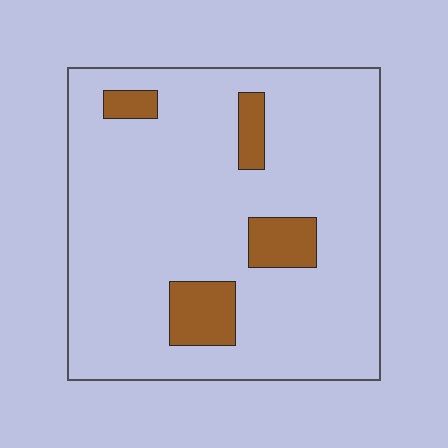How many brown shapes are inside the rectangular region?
4.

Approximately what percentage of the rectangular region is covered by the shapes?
Approximately 10%.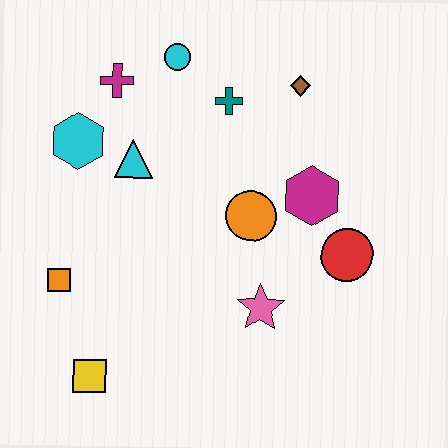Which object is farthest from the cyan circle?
The yellow square is farthest from the cyan circle.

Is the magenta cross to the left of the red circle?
Yes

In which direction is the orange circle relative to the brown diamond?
The orange circle is below the brown diamond.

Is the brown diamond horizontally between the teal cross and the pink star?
No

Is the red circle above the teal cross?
No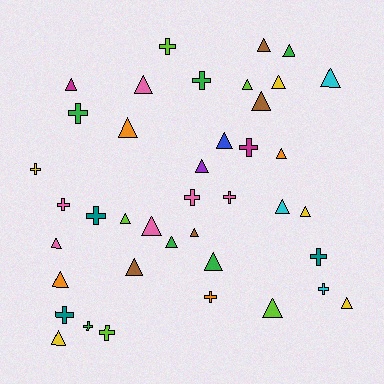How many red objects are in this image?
There are no red objects.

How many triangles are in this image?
There are 25 triangles.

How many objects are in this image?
There are 40 objects.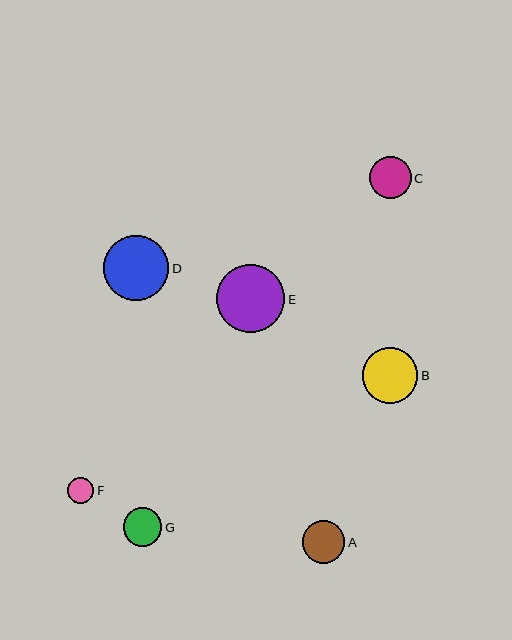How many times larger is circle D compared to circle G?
Circle D is approximately 1.7 times the size of circle G.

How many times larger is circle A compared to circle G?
Circle A is approximately 1.1 times the size of circle G.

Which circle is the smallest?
Circle F is the smallest with a size of approximately 26 pixels.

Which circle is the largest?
Circle E is the largest with a size of approximately 68 pixels.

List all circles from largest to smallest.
From largest to smallest: E, D, B, A, C, G, F.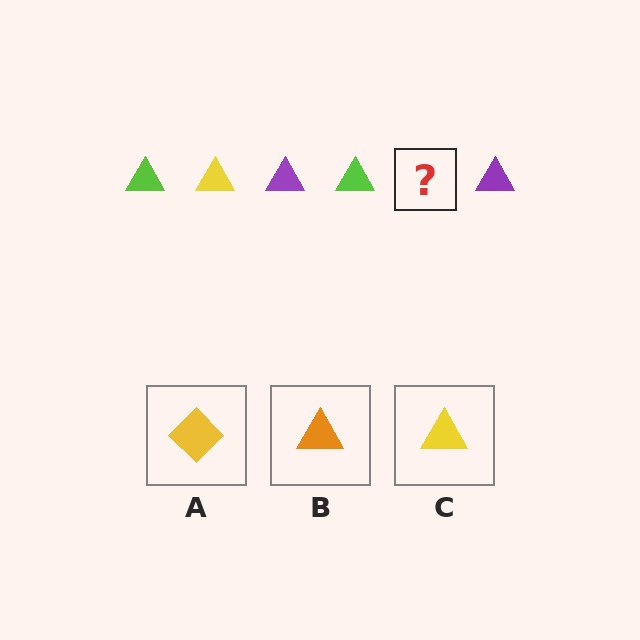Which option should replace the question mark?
Option C.